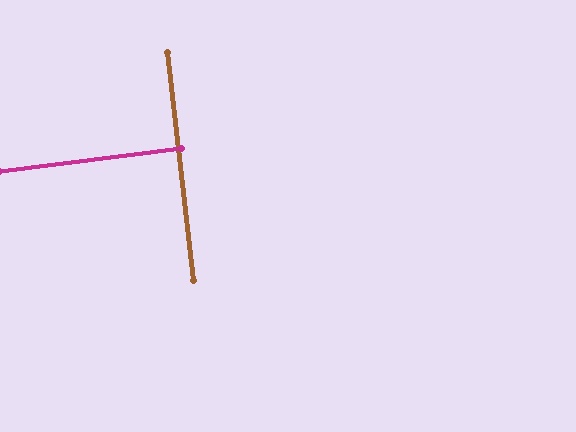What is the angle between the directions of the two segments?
Approximately 89 degrees.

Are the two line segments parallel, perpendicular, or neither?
Perpendicular — they meet at approximately 89°.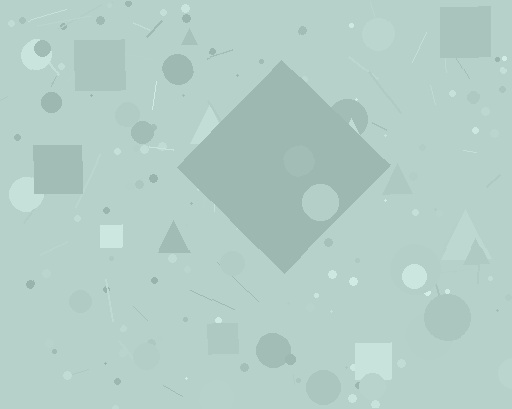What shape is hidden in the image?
A diamond is hidden in the image.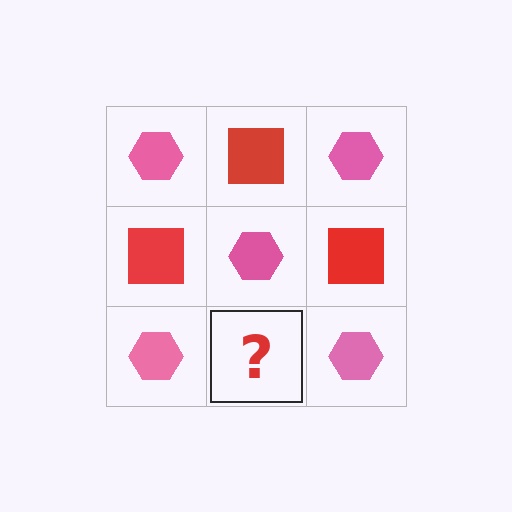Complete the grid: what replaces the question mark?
The question mark should be replaced with a red square.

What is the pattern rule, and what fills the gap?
The rule is that it alternates pink hexagon and red square in a checkerboard pattern. The gap should be filled with a red square.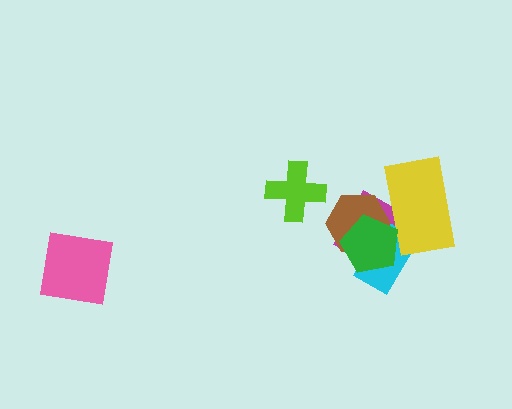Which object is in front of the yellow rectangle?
The green pentagon is in front of the yellow rectangle.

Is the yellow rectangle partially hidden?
Yes, it is partially covered by another shape.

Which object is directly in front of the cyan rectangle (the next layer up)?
The brown hexagon is directly in front of the cyan rectangle.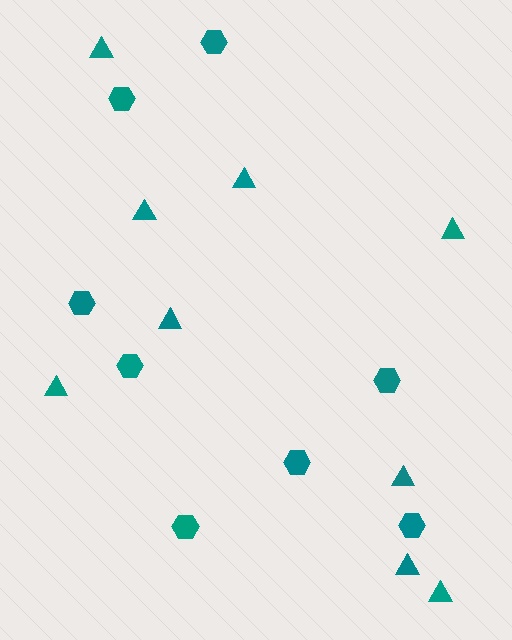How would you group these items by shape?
There are 2 groups: one group of hexagons (8) and one group of triangles (9).